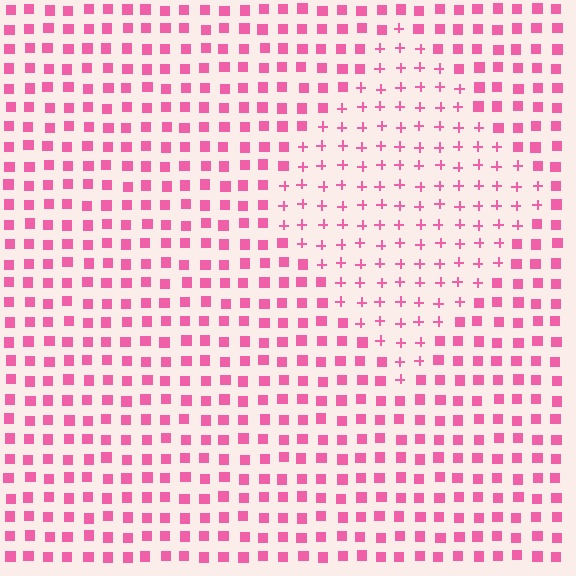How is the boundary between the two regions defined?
The boundary is defined by a change in element shape: plus signs inside vs. squares outside. All elements share the same color and spacing.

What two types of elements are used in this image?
The image uses plus signs inside the diamond region and squares outside it.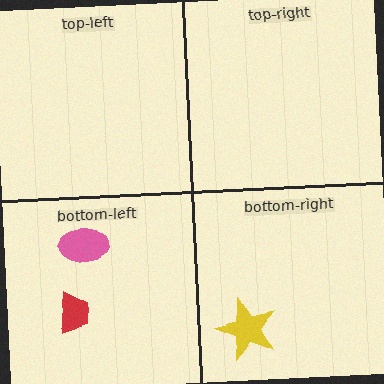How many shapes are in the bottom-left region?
2.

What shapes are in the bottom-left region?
The pink ellipse, the red trapezoid.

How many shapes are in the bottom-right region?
1.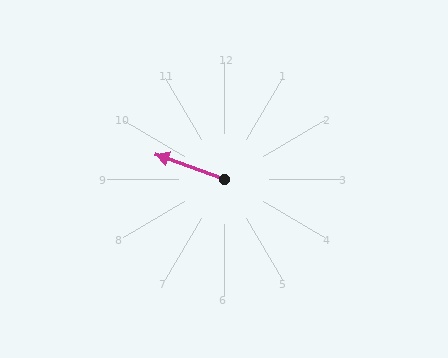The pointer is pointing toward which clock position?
Roughly 10 o'clock.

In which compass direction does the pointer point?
West.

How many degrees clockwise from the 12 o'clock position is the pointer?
Approximately 290 degrees.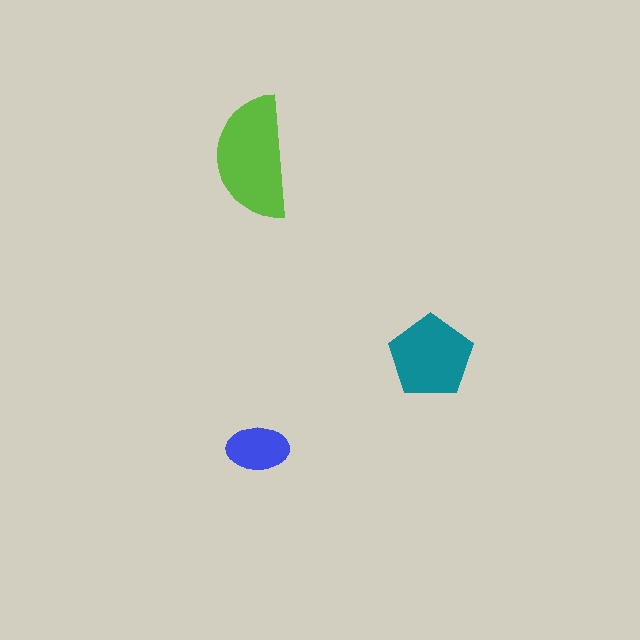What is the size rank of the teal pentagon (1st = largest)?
2nd.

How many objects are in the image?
There are 3 objects in the image.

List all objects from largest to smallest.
The lime semicircle, the teal pentagon, the blue ellipse.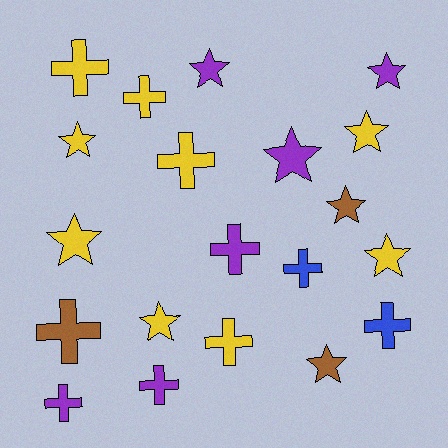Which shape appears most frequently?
Star, with 10 objects.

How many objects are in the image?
There are 20 objects.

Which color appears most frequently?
Yellow, with 9 objects.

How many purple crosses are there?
There are 3 purple crosses.